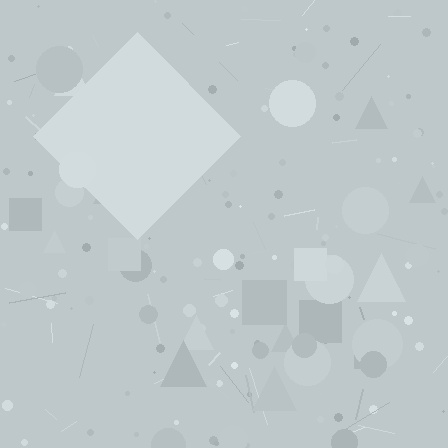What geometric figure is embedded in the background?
A diamond is embedded in the background.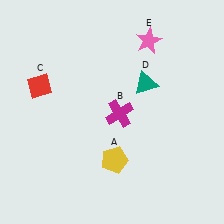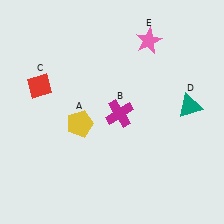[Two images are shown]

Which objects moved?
The objects that moved are: the yellow pentagon (A), the teal triangle (D).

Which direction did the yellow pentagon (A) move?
The yellow pentagon (A) moved up.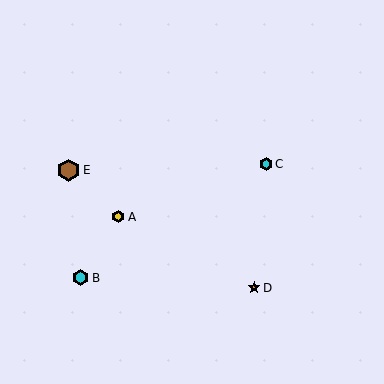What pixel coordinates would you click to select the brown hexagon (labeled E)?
Click at (68, 170) to select the brown hexagon E.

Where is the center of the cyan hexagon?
The center of the cyan hexagon is at (266, 164).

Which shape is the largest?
The brown hexagon (labeled E) is the largest.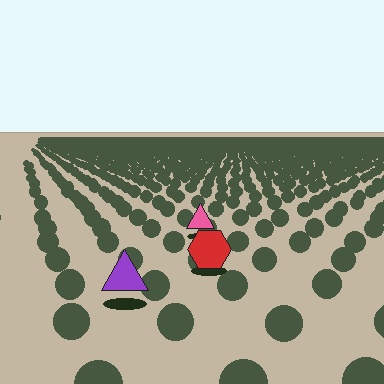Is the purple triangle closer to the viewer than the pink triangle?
Yes. The purple triangle is closer — you can tell from the texture gradient: the ground texture is coarser near it.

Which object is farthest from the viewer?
The pink triangle is farthest from the viewer. It appears smaller and the ground texture around it is denser.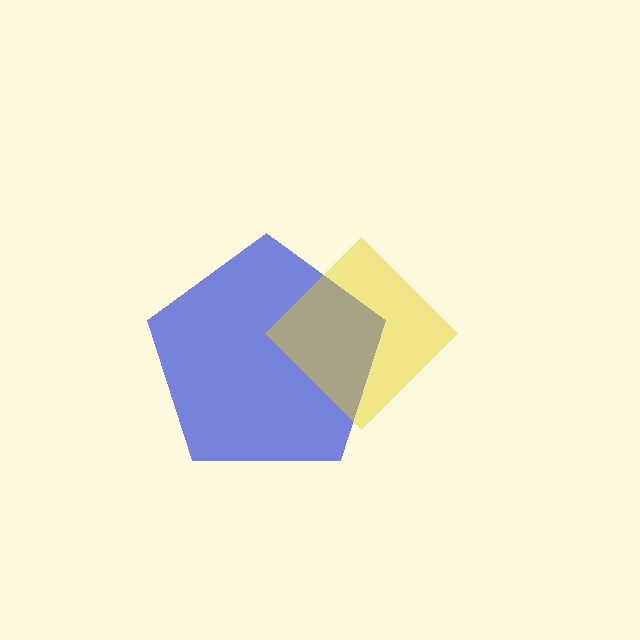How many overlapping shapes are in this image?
There are 2 overlapping shapes in the image.